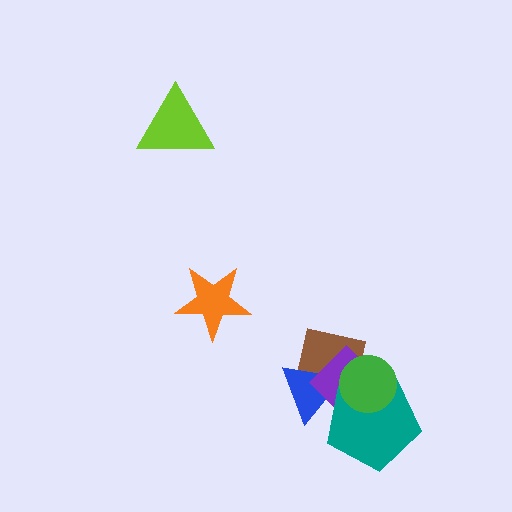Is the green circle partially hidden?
No, no other shape covers it.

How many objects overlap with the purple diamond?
4 objects overlap with the purple diamond.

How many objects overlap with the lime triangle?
0 objects overlap with the lime triangle.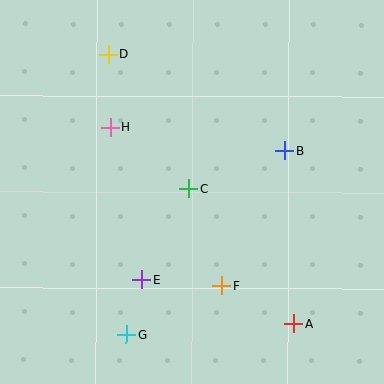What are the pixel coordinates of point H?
Point H is at (111, 127).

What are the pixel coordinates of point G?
Point G is at (126, 334).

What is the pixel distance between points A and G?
The distance between A and G is 167 pixels.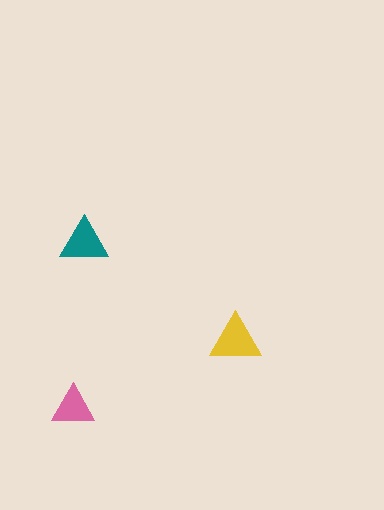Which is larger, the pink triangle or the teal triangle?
The teal one.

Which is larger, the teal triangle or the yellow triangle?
The yellow one.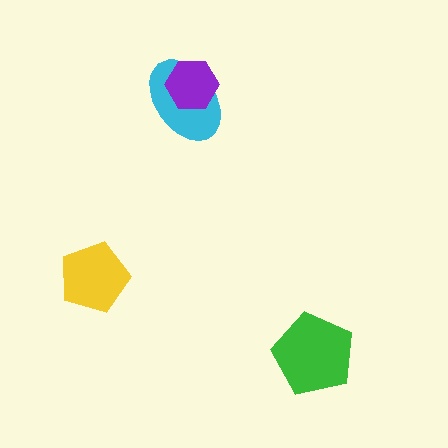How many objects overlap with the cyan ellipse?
1 object overlaps with the cyan ellipse.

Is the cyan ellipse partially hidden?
Yes, it is partially covered by another shape.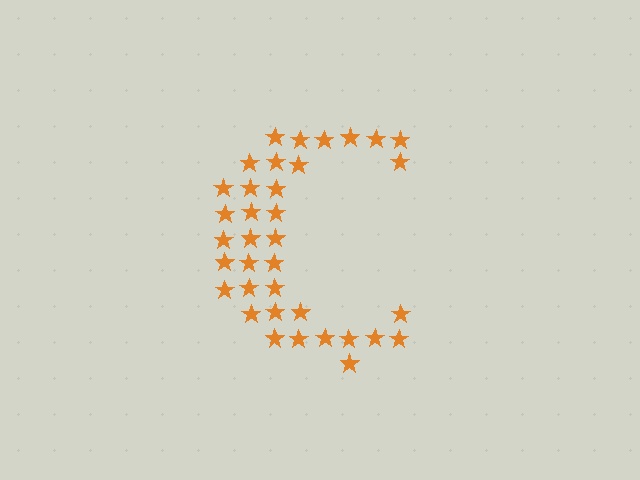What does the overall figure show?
The overall figure shows the letter C.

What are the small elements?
The small elements are stars.